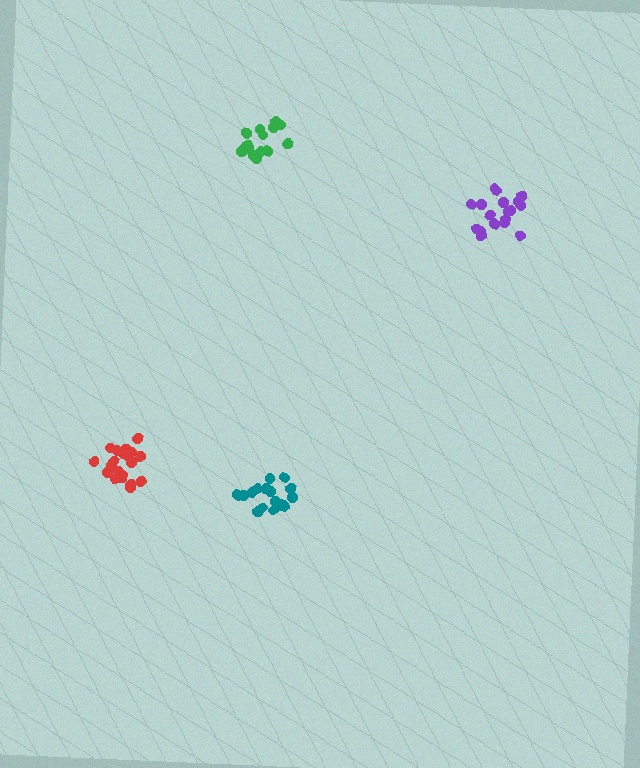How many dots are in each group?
Group 1: 18 dots, Group 2: 15 dots, Group 3: 18 dots, Group 4: 20 dots (71 total).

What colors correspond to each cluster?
The clusters are colored: teal, green, purple, red.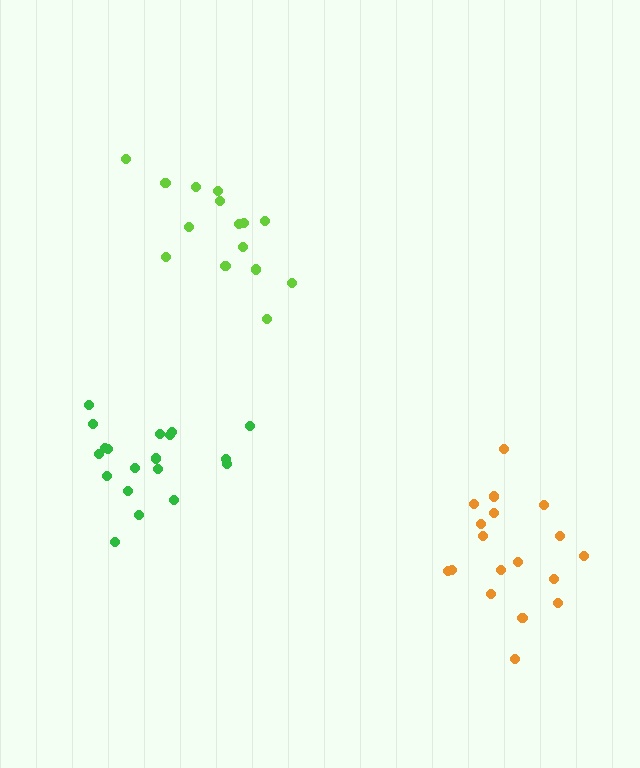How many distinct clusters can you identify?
There are 3 distinct clusters.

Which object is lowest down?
The orange cluster is bottommost.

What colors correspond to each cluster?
The clusters are colored: lime, green, orange.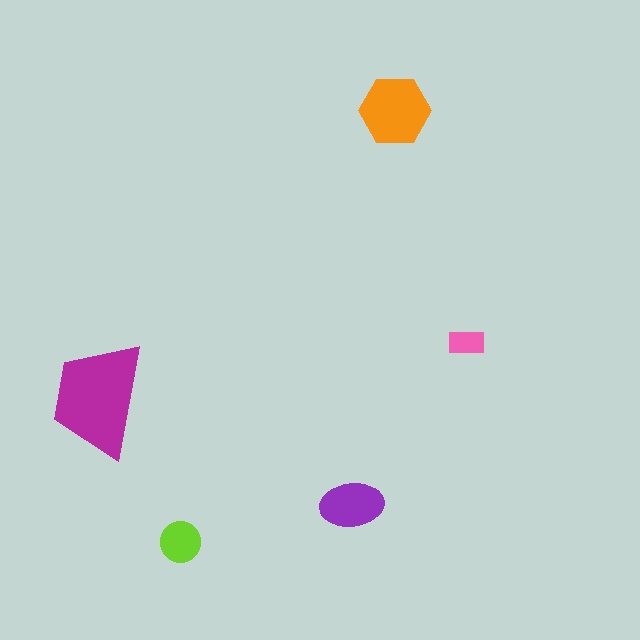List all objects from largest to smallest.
The magenta trapezoid, the orange hexagon, the purple ellipse, the lime circle, the pink rectangle.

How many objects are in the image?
There are 5 objects in the image.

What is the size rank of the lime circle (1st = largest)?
4th.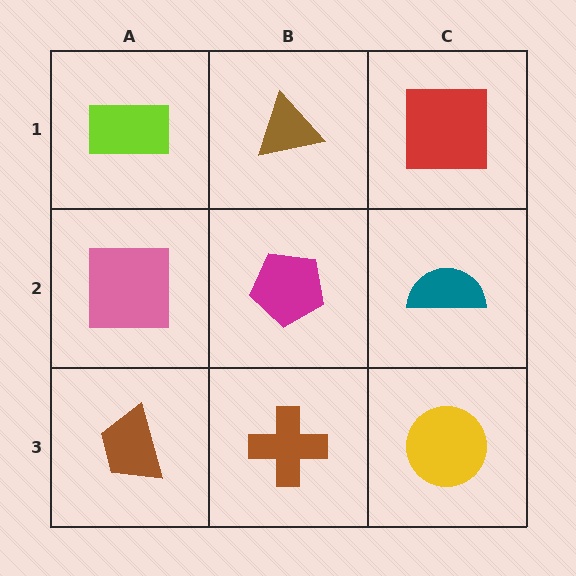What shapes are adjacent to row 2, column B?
A brown triangle (row 1, column B), a brown cross (row 3, column B), a pink square (row 2, column A), a teal semicircle (row 2, column C).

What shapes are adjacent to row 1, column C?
A teal semicircle (row 2, column C), a brown triangle (row 1, column B).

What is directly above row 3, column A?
A pink square.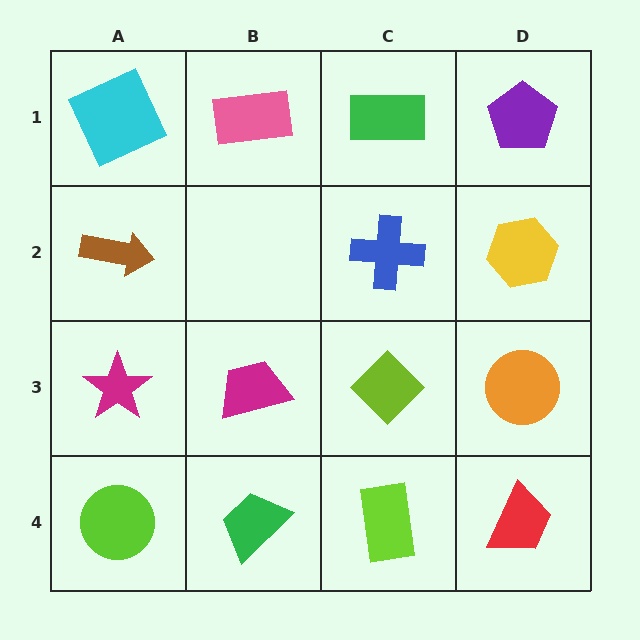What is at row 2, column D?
A yellow hexagon.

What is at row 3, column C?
A lime diamond.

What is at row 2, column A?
A brown arrow.